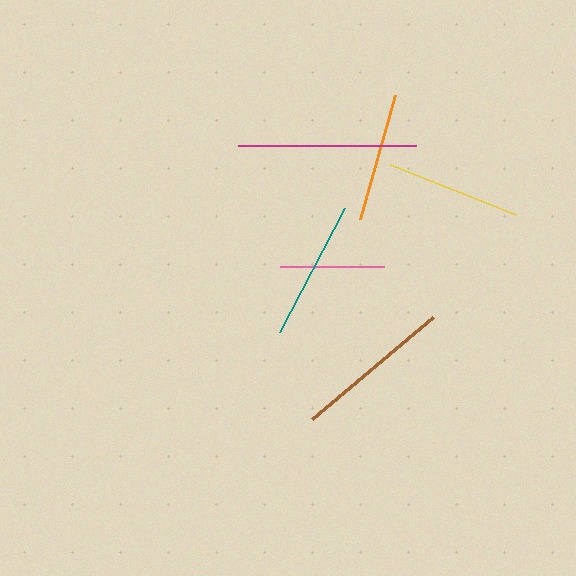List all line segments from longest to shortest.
From longest to shortest: magenta, brown, teal, yellow, orange, pink.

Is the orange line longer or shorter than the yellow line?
The yellow line is longer than the orange line.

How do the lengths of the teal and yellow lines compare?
The teal and yellow lines are approximately the same length.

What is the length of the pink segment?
The pink segment is approximately 104 pixels long.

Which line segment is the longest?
The magenta line is the longest at approximately 178 pixels.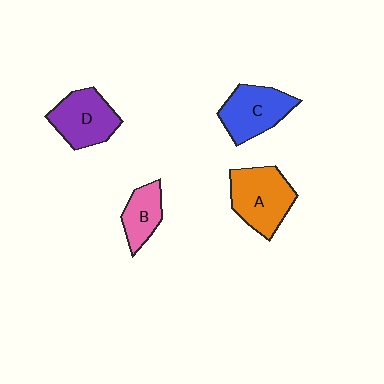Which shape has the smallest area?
Shape B (pink).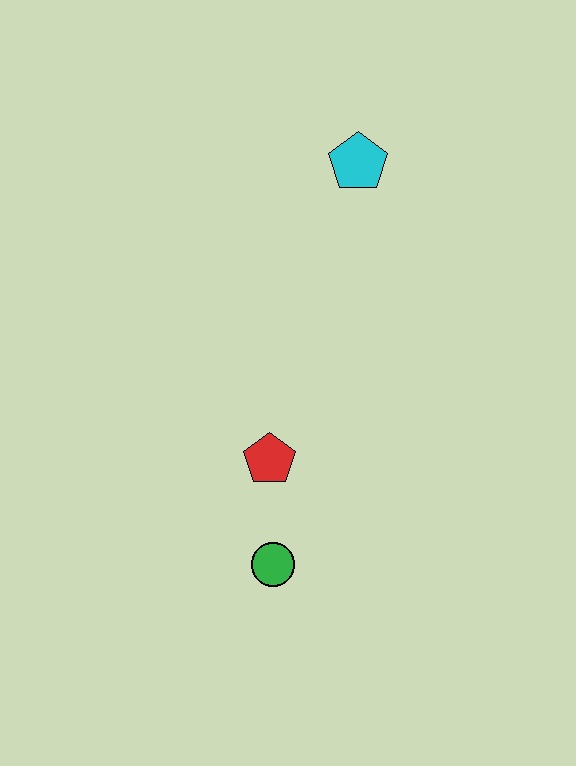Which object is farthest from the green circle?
The cyan pentagon is farthest from the green circle.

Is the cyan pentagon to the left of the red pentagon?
No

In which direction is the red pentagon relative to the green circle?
The red pentagon is above the green circle.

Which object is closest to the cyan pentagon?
The red pentagon is closest to the cyan pentagon.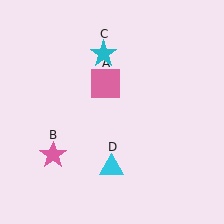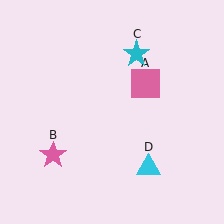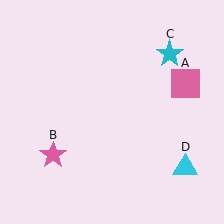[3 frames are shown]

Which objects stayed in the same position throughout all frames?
Pink star (object B) remained stationary.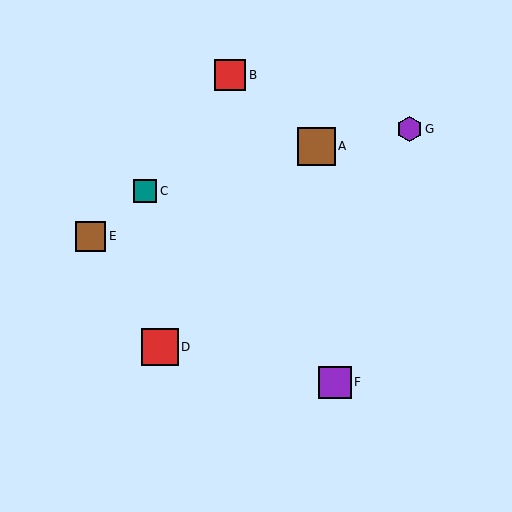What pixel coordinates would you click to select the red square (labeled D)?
Click at (160, 347) to select the red square D.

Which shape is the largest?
The brown square (labeled A) is the largest.